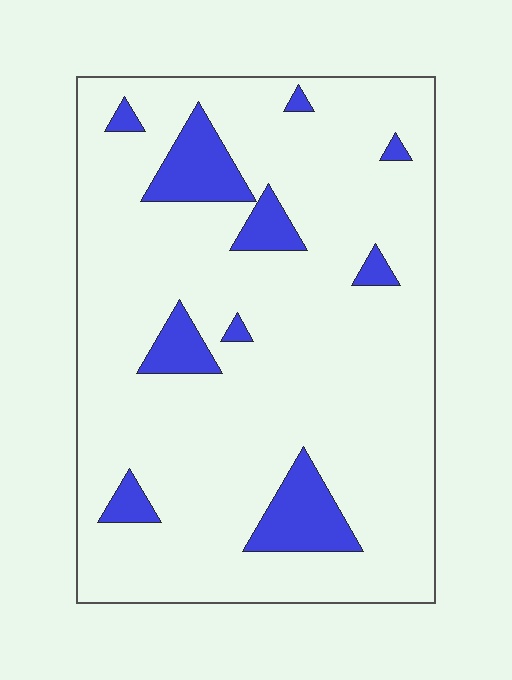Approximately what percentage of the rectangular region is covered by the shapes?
Approximately 10%.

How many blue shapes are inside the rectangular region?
10.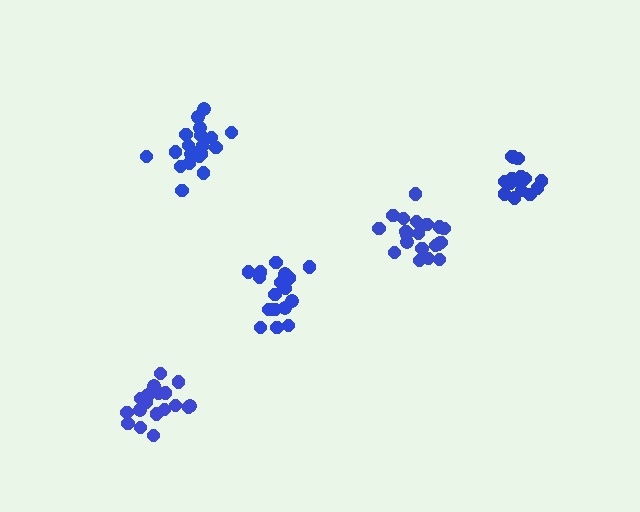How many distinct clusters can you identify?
There are 5 distinct clusters.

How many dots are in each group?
Group 1: 18 dots, Group 2: 17 dots, Group 3: 15 dots, Group 4: 20 dots, Group 5: 20 dots (90 total).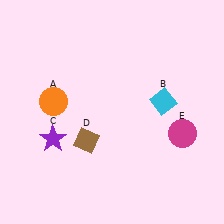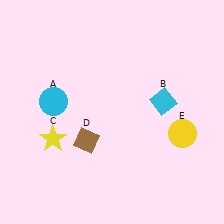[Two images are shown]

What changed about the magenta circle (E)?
In Image 1, E is magenta. In Image 2, it changed to yellow.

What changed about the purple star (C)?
In Image 1, C is purple. In Image 2, it changed to yellow.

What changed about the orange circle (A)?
In Image 1, A is orange. In Image 2, it changed to cyan.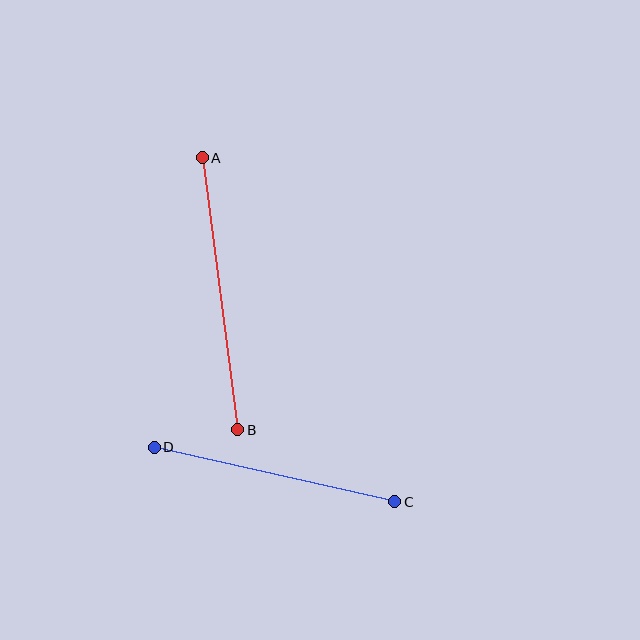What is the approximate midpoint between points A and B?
The midpoint is at approximately (220, 294) pixels.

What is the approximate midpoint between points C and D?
The midpoint is at approximately (275, 475) pixels.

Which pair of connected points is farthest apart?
Points A and B are farthest apart.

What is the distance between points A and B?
The distance is approximately 274 pixels.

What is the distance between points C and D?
The distance is approximately 247 pixels.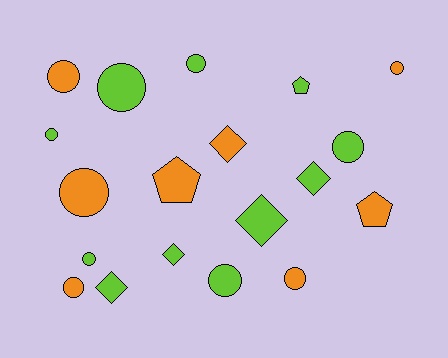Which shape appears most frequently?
Circle, with 11 objects.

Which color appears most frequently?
Lime, with 11 objects.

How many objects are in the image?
There are 19 objects.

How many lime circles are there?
There are 6 lime circles.